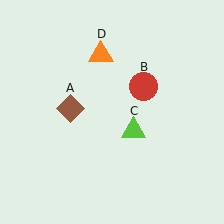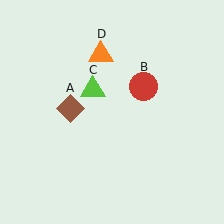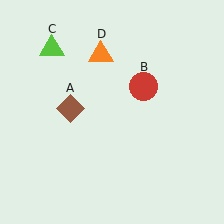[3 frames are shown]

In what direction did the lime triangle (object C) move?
The lime triangle (object C) moved up and to the left.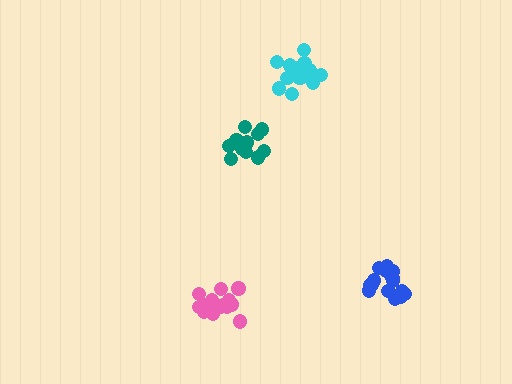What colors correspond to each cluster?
The clusters are colored: pink, blue, teal, cyan.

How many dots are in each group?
Group 1: 15 dots, Group 2: 16 dots, Group 3: 12 dots, Group 4: 16 dots (59 total).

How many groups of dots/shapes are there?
There are 4 groups.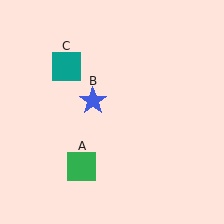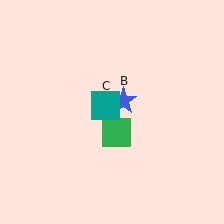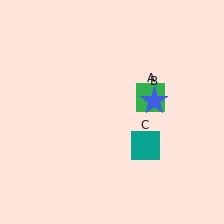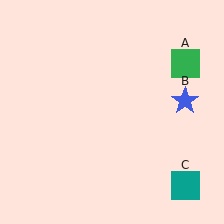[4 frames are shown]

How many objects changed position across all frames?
3 objects changed position: green square (object A), blue star (object B), teal square (object C).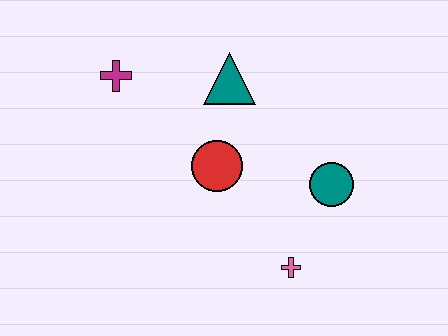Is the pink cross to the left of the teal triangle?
No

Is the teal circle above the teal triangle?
No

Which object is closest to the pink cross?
The teal circle is closest to the pink cross.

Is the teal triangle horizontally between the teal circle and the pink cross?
No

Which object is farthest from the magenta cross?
The pink cross is farthest from the magenta cross.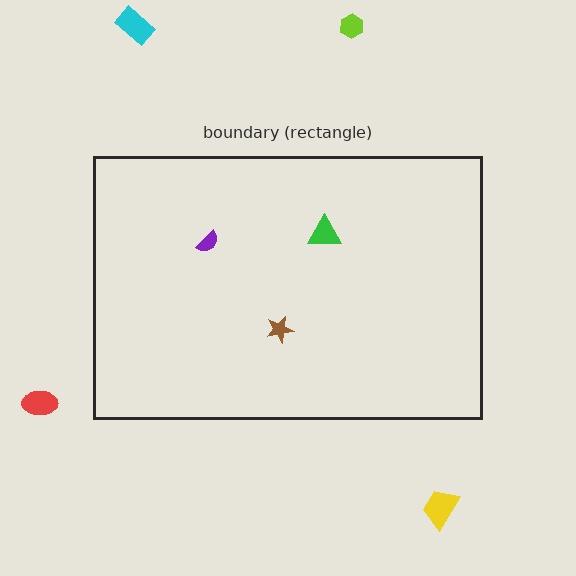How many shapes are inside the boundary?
3 inside, 4 outside.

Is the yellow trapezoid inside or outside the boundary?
Outside.